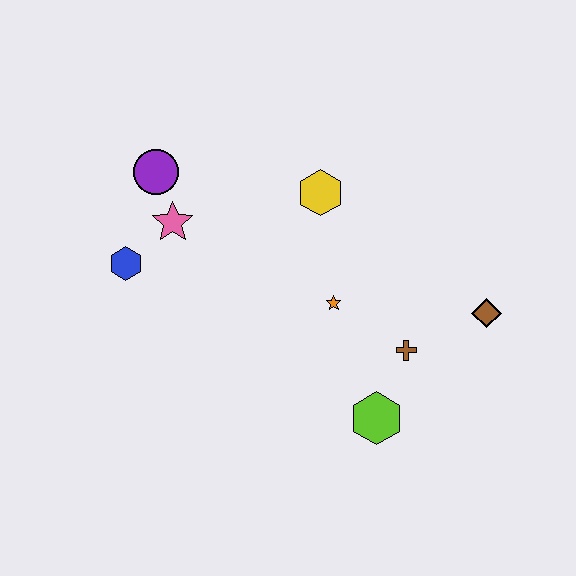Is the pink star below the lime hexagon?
No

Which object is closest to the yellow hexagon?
The orange star is closest to the yellow hexagon.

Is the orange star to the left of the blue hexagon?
No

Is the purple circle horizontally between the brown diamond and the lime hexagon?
No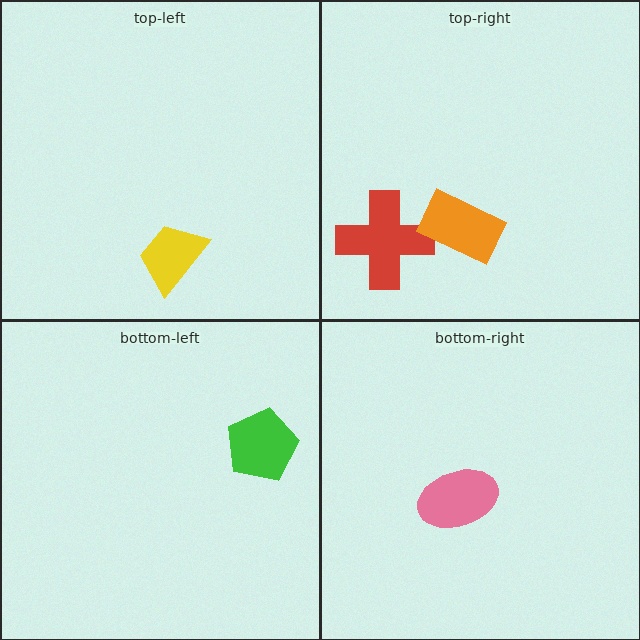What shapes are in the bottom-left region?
The green pentagon.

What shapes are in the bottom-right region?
The pink ellipse.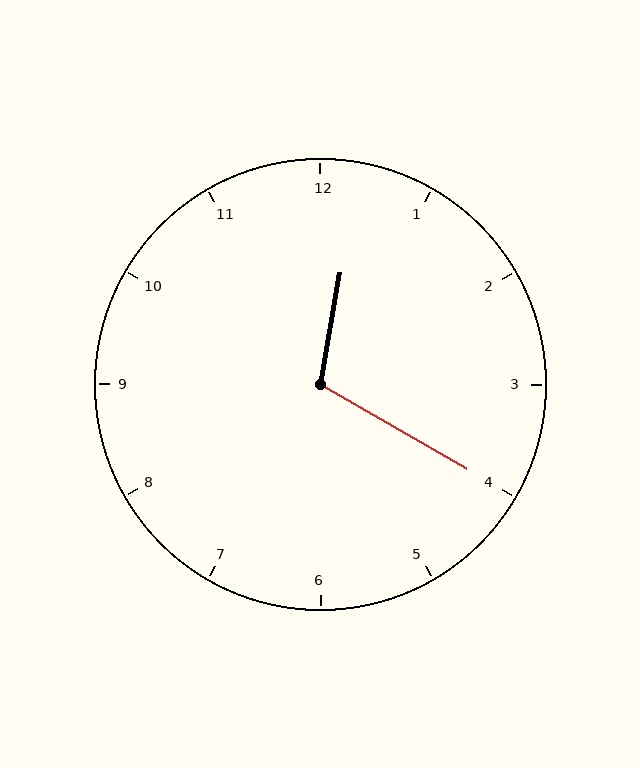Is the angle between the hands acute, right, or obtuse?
It is obtuse.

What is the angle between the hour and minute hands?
Approximately 110 degrees.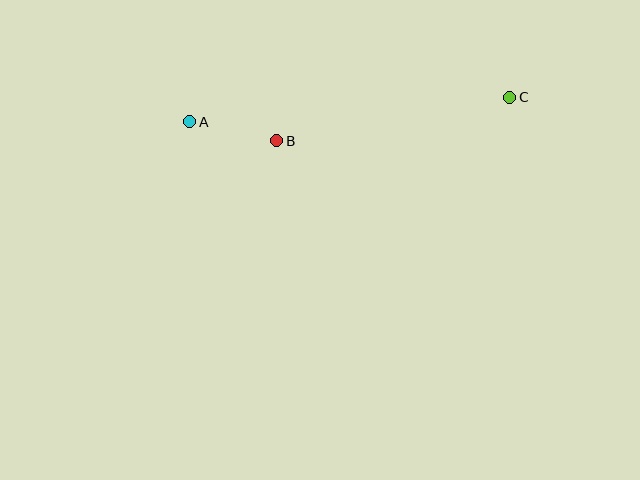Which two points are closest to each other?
Points A and B are closest to each other.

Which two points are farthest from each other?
Points A and C are farthest from each other.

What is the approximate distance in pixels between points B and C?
The distance between B and C is approximately 237 pixels.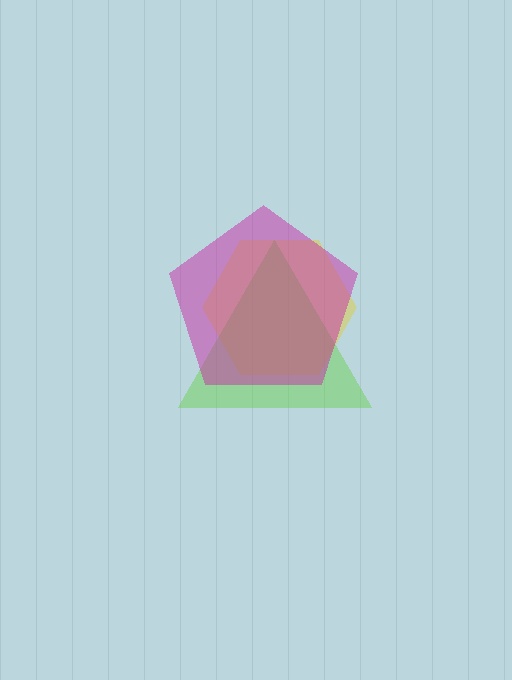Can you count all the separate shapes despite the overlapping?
Yes, there are 3 separate shapes.